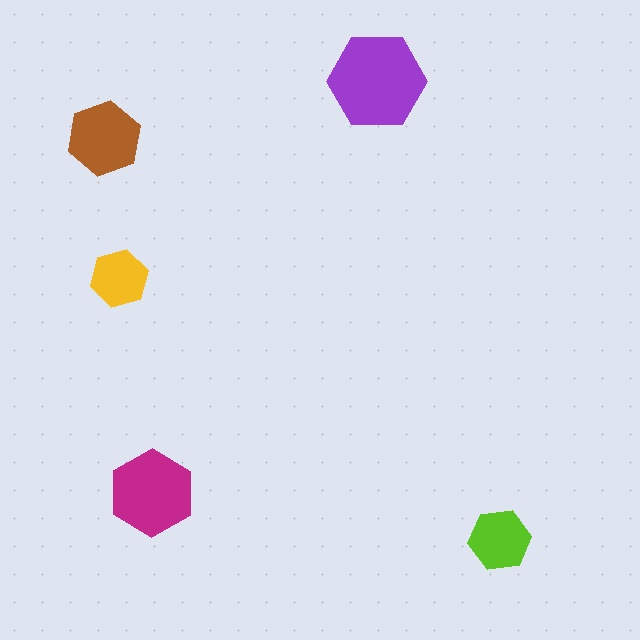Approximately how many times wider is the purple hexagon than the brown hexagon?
About 1.5 times wider.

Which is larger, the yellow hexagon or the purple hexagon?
The purple one.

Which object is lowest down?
The lime hexagon is bottommost.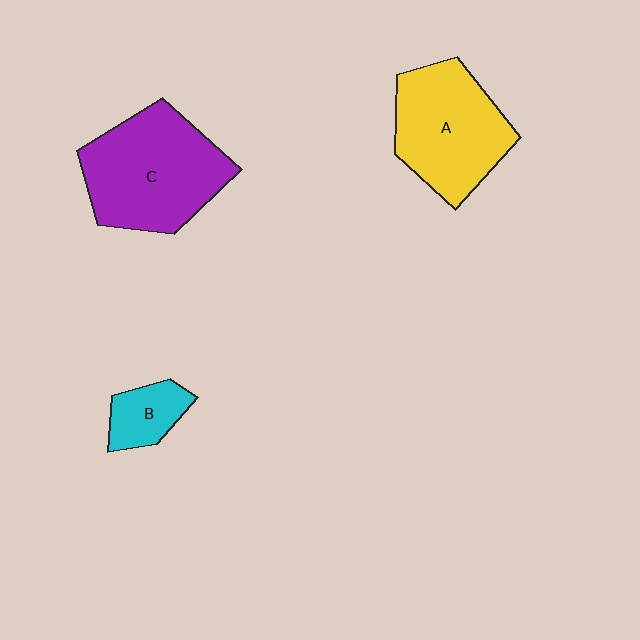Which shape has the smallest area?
Shape B (cyan).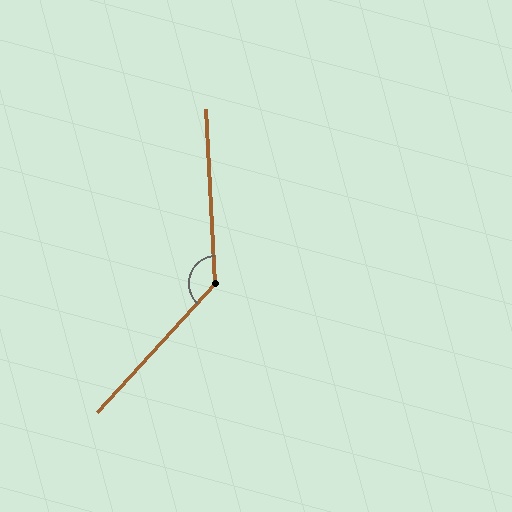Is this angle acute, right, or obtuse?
It is obtuse.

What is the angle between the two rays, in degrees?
Approximately 134 degrees.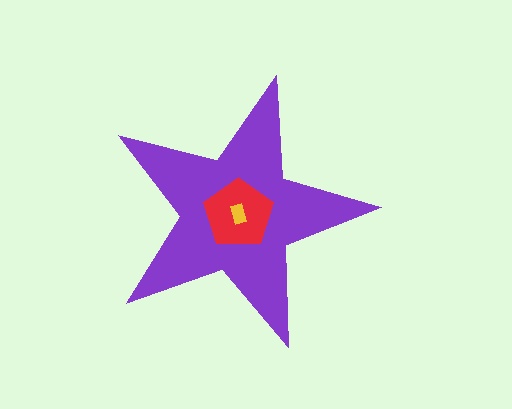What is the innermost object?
The yellow rectangle.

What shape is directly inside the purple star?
The red pentagon.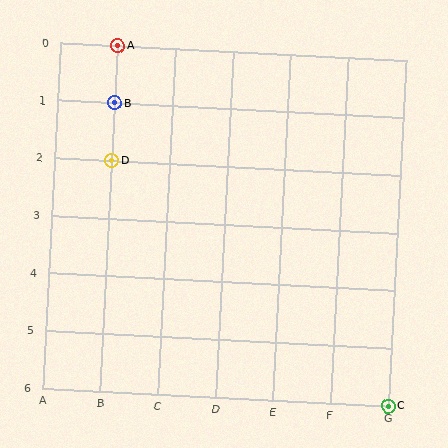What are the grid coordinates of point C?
Point C is at grid coordinates (G, 6).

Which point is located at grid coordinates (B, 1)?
Point B is at (B, 1).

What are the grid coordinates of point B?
Point B is at grid coordinates (B, 1).